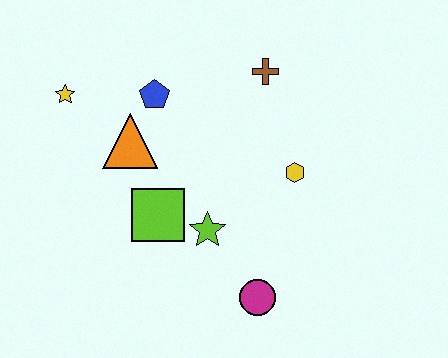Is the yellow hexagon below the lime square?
No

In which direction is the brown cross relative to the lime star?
The brown cross is above the lime star.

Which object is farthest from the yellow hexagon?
The yellow star is farthest from the yellow hexagon.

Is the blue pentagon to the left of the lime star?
Yes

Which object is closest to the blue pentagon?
The orange triangle is closest to the blue pentagon.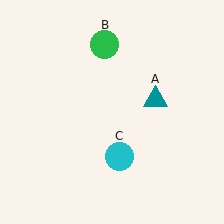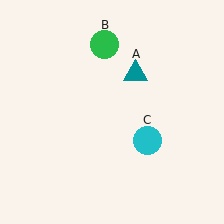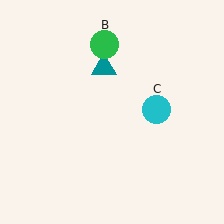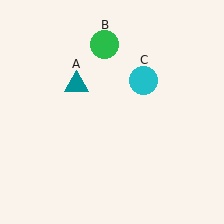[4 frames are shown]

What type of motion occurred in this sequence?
The teal triangle (object A), cyan circle (object C) rotated counterclockwise around the center of the scene.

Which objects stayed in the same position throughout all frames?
Green circle (object B) remained stationary.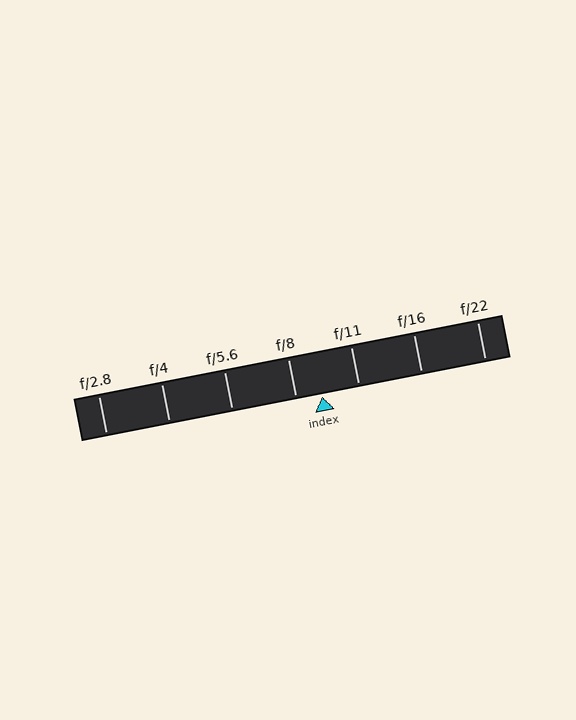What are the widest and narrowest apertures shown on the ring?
The widest aperture shown is f/2.8 and the narrowest is f/22.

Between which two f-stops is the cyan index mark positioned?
The index mark is between f/8 and f/11.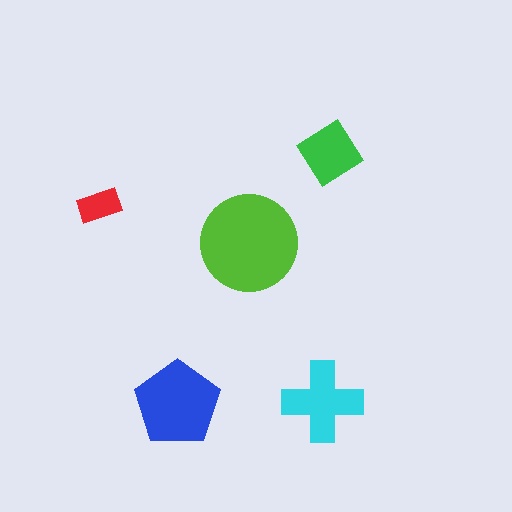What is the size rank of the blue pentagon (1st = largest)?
2nd.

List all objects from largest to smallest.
The lime circle, the blue pentagon, the cyan cross, the green diamond, the red rectangle.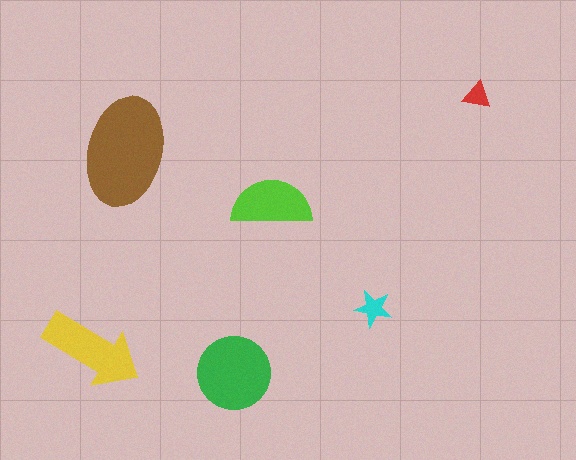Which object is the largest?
The brown ellipse.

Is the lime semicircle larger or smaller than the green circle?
Smaller.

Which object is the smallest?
The red triangle.